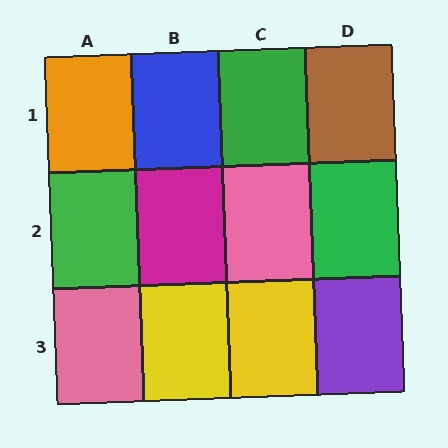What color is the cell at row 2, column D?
Green.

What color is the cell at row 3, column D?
Purple.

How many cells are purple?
1 cell is purple.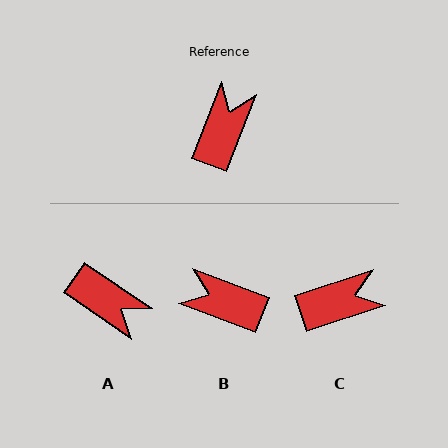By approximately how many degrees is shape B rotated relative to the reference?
Approximately 90 degrees counter-clockwise.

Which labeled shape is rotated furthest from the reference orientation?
A, about 103 degrees away.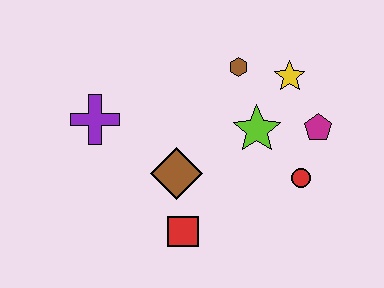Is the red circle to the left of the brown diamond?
No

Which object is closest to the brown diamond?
The red square is closest to the brown diamond.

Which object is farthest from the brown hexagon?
The red square is farthest from the brown hexagon.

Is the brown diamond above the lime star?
No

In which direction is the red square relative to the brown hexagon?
The red square is below the brown hexagon.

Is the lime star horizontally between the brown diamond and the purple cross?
No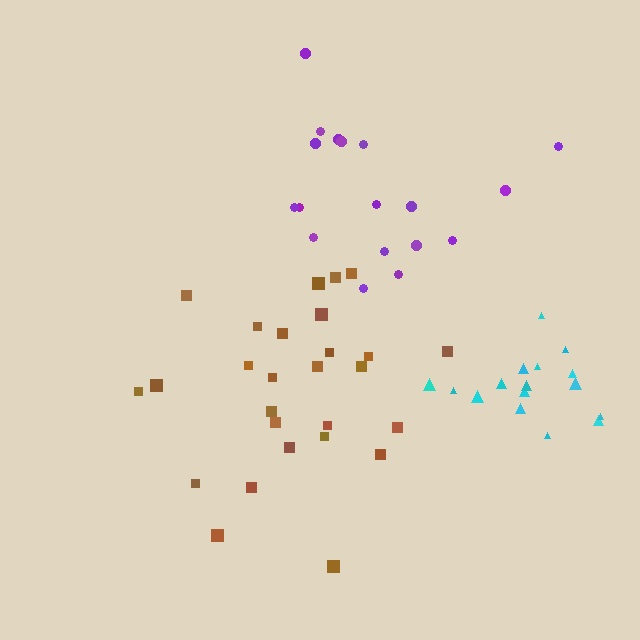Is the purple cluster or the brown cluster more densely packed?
Brown.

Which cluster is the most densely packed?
Cyan.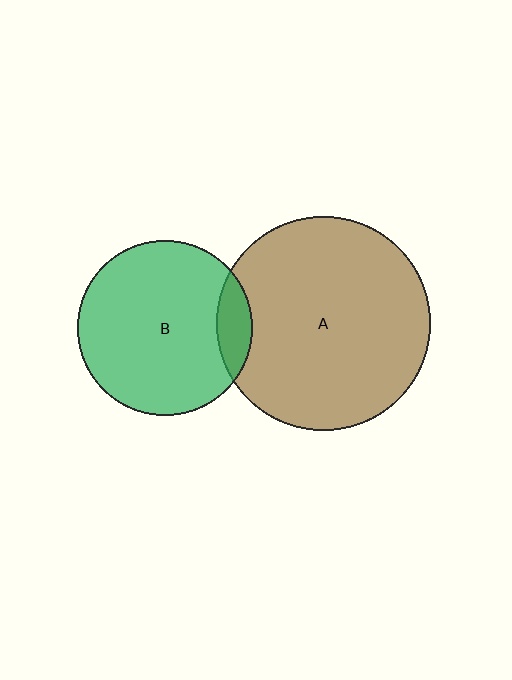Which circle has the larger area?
Circle A (brown).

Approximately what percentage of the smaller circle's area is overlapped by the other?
Approximately 10%.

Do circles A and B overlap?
Yes.